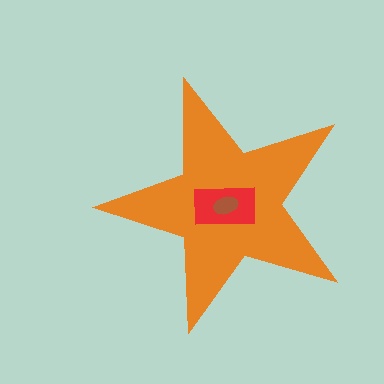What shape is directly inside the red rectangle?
The brown ellipse.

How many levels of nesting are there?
3.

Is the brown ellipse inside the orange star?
Yes.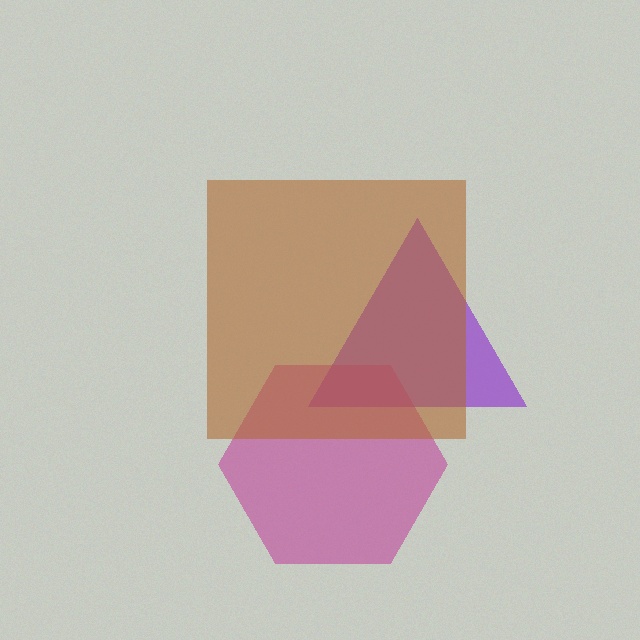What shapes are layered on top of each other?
The layered shapes are: a purple triangle, a magenta hexagon, a brown square.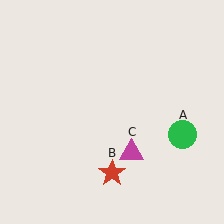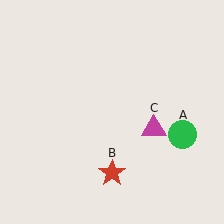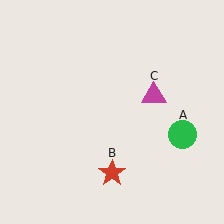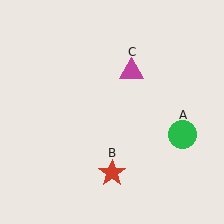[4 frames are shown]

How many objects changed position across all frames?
1 object changed position: magenta triangle (object C).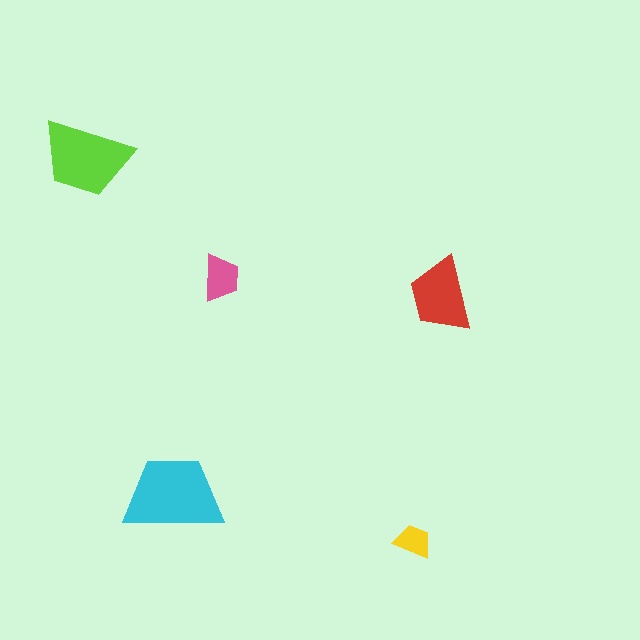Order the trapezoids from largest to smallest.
the cyan one, the lime one, the red one, the pink one, the yellow one.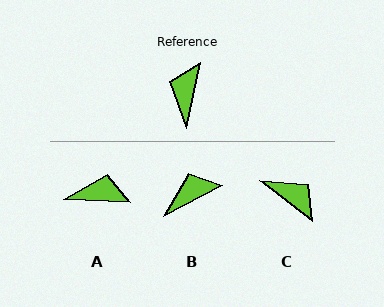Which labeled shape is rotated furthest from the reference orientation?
C, about 115 degrees away.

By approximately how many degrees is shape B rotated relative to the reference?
Approximately 50 degrees clockwise.